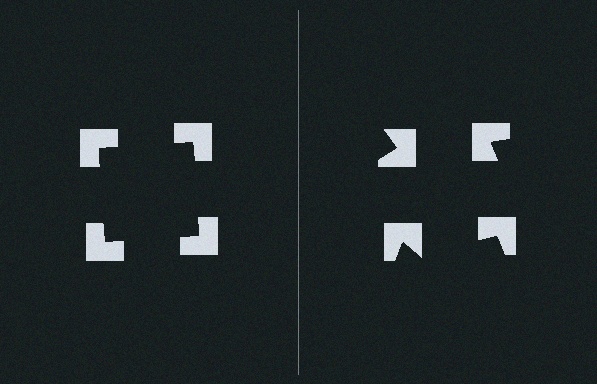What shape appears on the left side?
An illusory square.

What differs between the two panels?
The notched squares are positioned identically on both sides; only the wedge orientations differ. On the left they align to a square; on the right they are misaligned.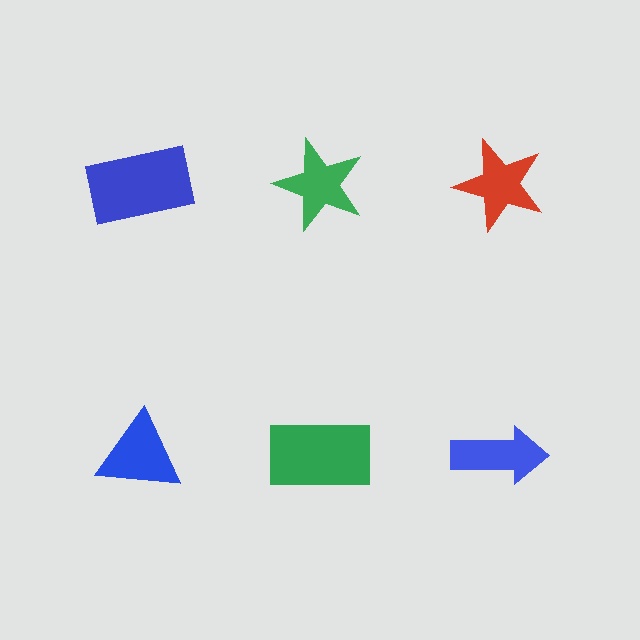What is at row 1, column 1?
A blue rectangle.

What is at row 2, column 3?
A blue arrow.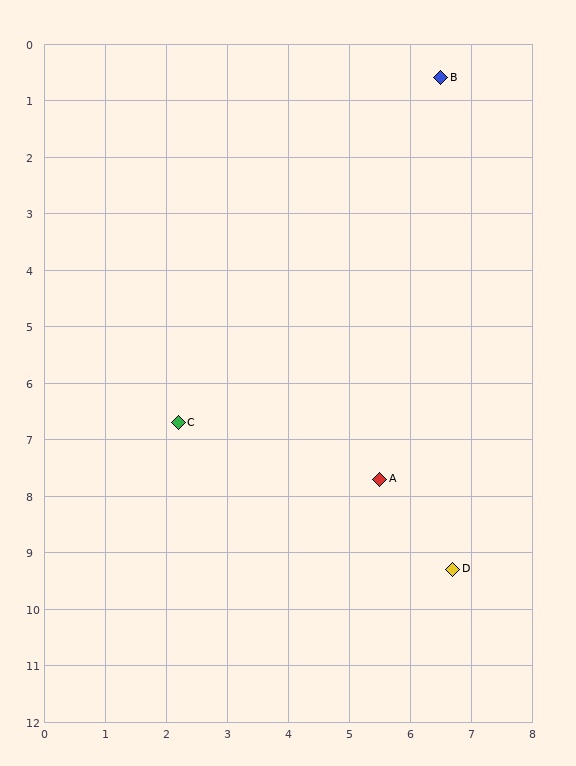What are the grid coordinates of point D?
Point D is at approximately (6.7, 9.3).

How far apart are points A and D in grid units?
Points A and D are about 2.0 grid units apart.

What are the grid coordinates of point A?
Point A is at approximately (5.5, 7.7).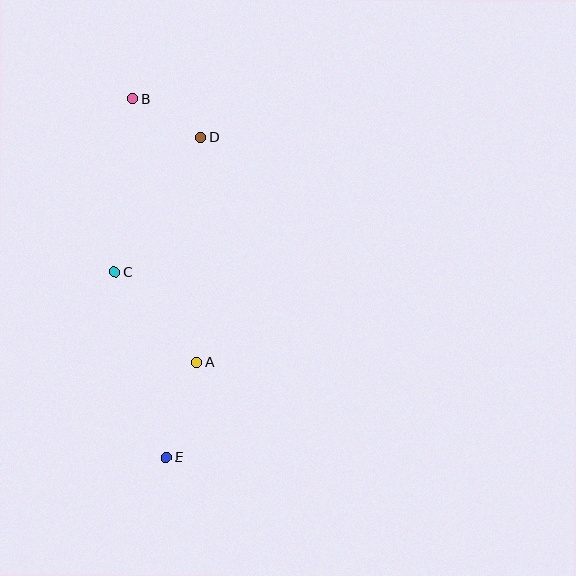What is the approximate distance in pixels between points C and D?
The distance between C and D is approximately 160 pixels.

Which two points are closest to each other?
Points B and D are closest to each other.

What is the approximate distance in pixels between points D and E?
The distance between D and E is approximately 322 pixels.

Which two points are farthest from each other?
Points B and E are farthest from each other.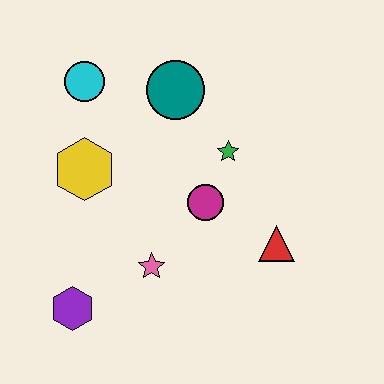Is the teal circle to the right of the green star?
No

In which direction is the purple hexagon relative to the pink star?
The purple hexagon is to the left of the pink star.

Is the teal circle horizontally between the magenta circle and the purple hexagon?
Yes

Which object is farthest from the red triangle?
The cyan circle is farthest from the red triangle.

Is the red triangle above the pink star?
Yes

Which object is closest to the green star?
The magenta circle is closest to the green star.